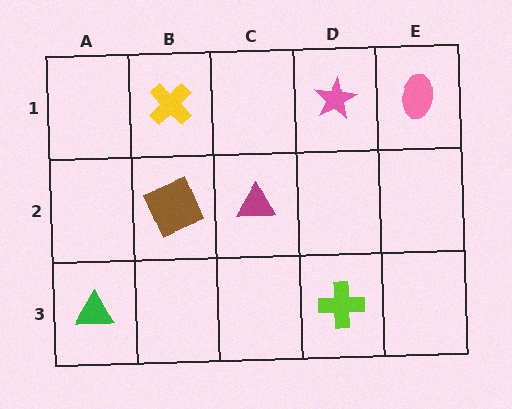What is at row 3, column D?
A lime cross.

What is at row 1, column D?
A pink star.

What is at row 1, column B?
A yellow cross.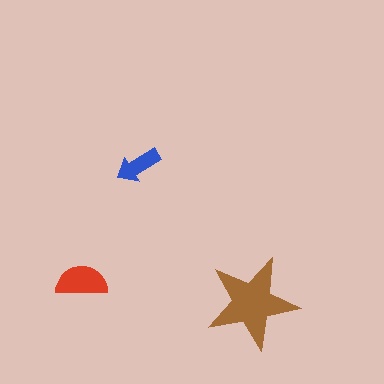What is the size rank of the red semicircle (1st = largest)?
2nd.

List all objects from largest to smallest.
The brown star, the red semicircle, the blue arrow.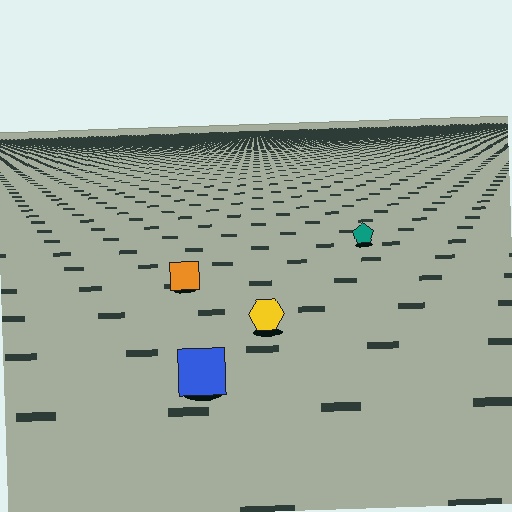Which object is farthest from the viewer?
The teal pentagon is farthest from the viewer. It appears smaller and the ground texture around it is denser.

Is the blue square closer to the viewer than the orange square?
Yes. The blue square is closer — you can tell from the texture gradient: the ground texture is coarser near it.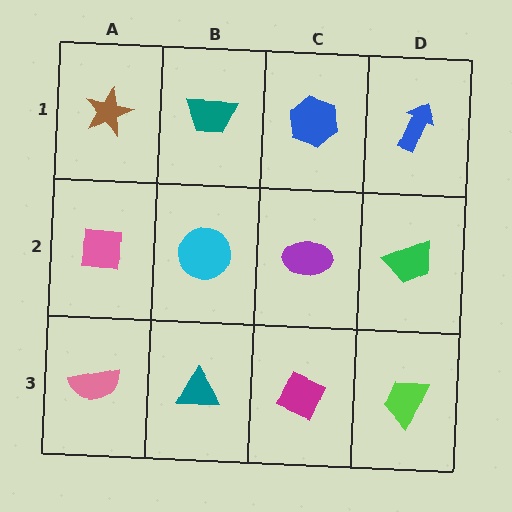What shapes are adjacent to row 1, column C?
A purple ellipse (row 2, column C), a teal trapezoid (row 1, column B), a blue arrow (row 1, column D).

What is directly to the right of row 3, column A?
A teal triangle.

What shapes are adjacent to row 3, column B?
A cyan circle (row 2, column B), a pink semicircle (row 3, column A), a magenta diamond (row 3, column C).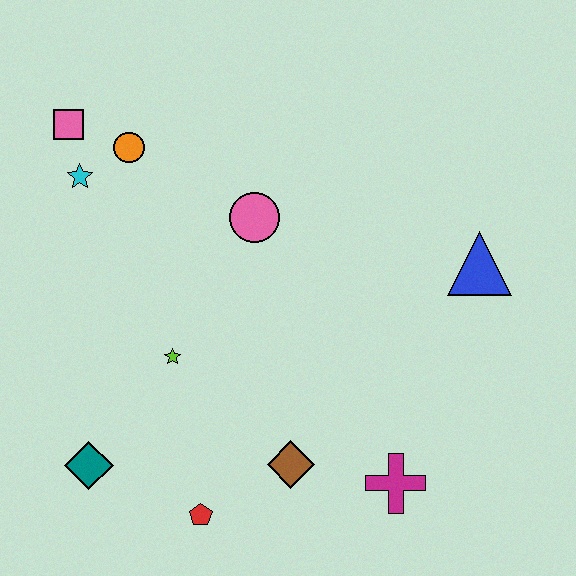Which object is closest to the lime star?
The teal diamond is closest to the lime star.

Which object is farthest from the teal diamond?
The blue triangle is farthest from the teal diamond.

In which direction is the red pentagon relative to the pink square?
The red pentagon is below the pink square.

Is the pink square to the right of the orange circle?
No